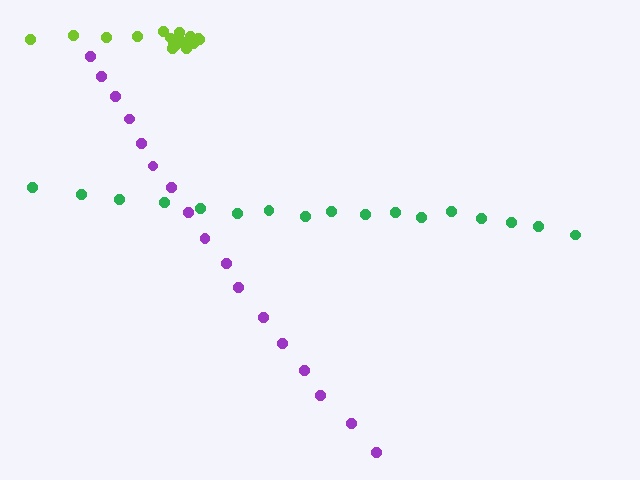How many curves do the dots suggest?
There are 3 distinct paths.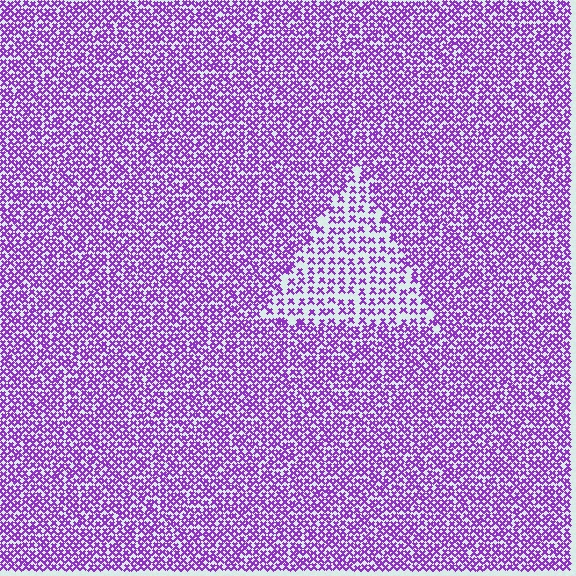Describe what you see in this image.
The image contains small purple elements arranged at two different densities. A triangle-shaped region is visible where the elements are less densely packed than the surrounding area.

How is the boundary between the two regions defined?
The boundary is defined by a change in element density (approximately 2.0x ratio). All elements are the same color, size, and shape.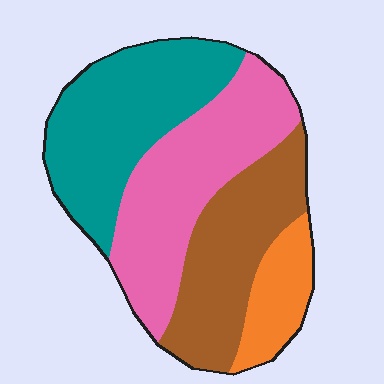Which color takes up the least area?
Orange, at roughly 10%.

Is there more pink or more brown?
Pink.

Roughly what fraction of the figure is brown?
Brown takes up between a sixth and a third of the figure.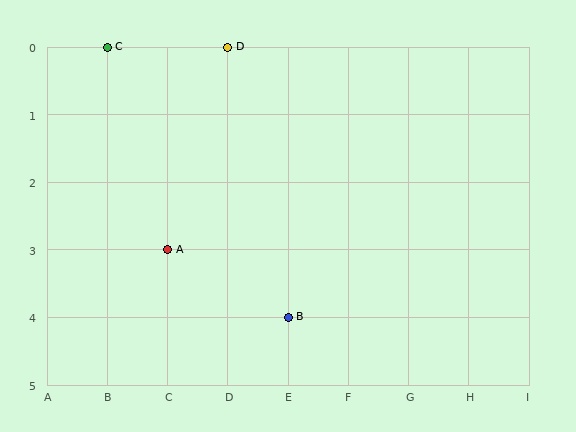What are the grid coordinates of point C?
Point C is at grid coordinates (B, 0).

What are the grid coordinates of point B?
Point B is at grid coordinates (E, 4).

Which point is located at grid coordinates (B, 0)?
Point C is at (B, 0).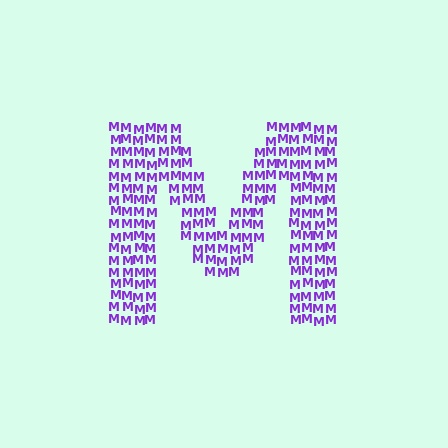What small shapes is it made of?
It is made of small letter M's.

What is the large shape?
The large shape is the letter M.